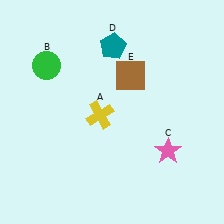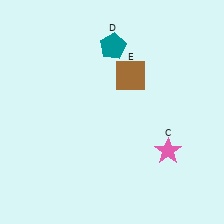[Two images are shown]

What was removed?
The green circle (B), the yellow cross (A) were removed in Image 2.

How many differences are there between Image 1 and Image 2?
There are 2 differences between the two images.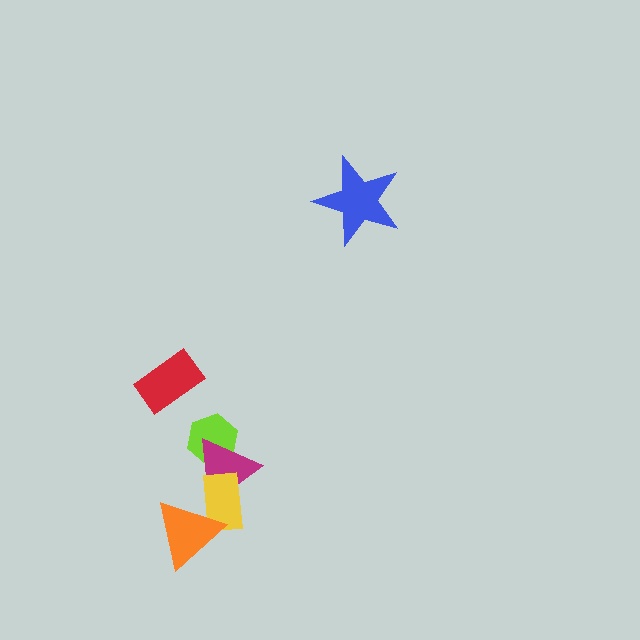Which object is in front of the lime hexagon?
The magenta triangle is in front of the lime hexagon.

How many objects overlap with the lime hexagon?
1 object overlaps with the lime hexagon.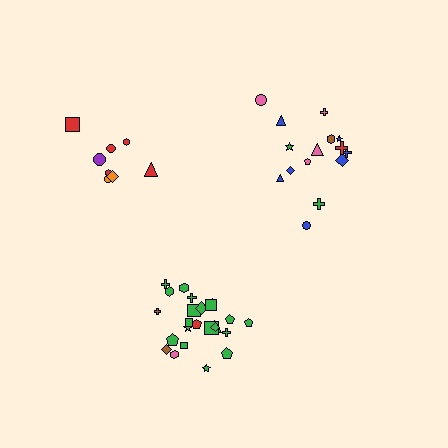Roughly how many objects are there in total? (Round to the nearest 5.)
Roughly 50 objects in total.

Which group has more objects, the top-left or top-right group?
The top-right group.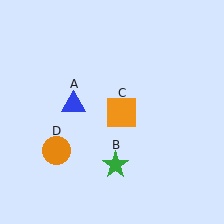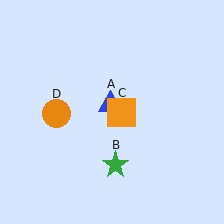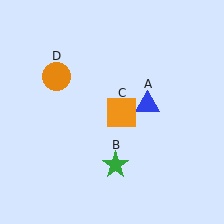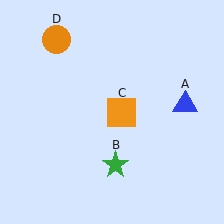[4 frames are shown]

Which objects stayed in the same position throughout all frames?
Green star (object B) and orange square (object C) remained stationary.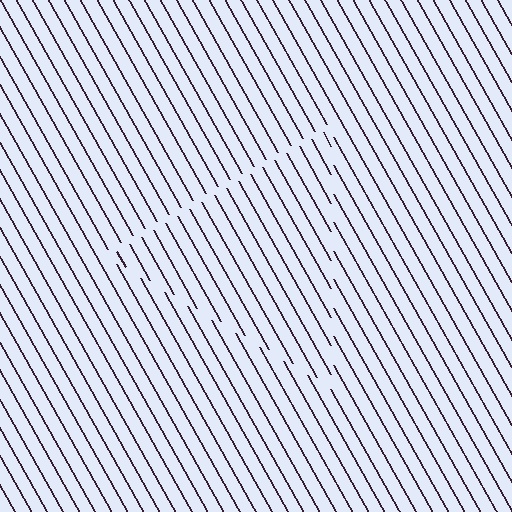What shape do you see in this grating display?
An illusory triangle. The interior of the shape contains the same grating, shifted by half a period — the contour is defined by the phase discontinuity where line-ends from the inner and outer gratings abut.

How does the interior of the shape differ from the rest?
The interior of the shape contains the same grating, shifted by half a period — the contour is defined by the phase discontinuity where line-ends from the inner and outer gratings abut.